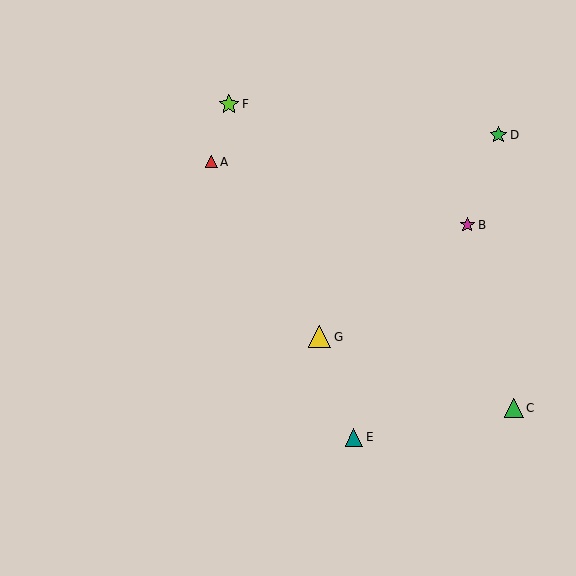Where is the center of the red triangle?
The center of the red triangle is at (211, 162).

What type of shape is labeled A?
Shape A is a red triangle.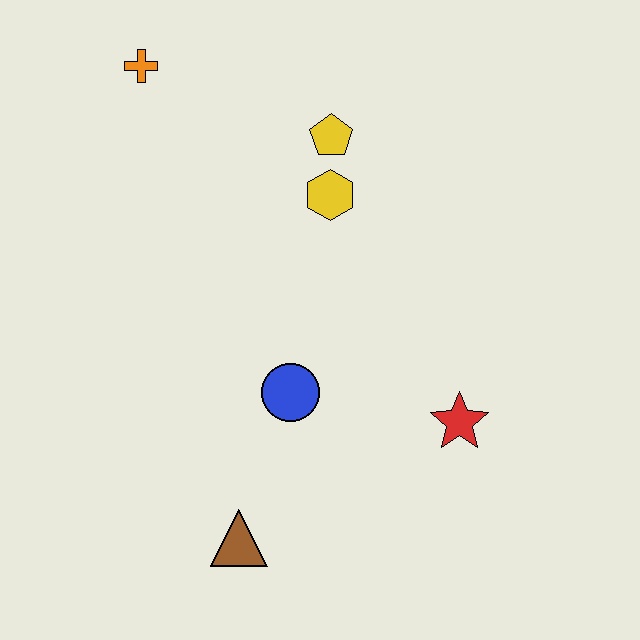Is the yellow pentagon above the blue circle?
Yes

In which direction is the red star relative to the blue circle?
The red star is to the right of the blue circle.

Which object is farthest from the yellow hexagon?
The brown triangle is farthest from the yellow hexagon.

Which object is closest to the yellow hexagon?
The yellow pentagon is closest to the yellow hexagon.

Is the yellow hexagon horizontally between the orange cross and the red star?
Yes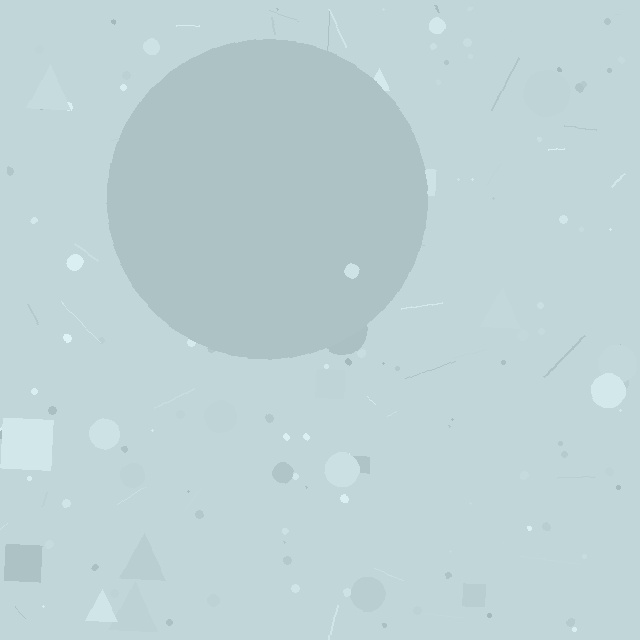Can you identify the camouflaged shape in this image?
The camouflaged shape is a circle.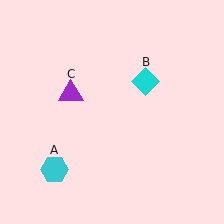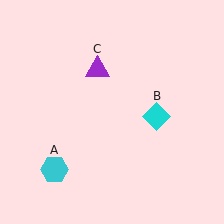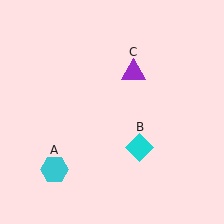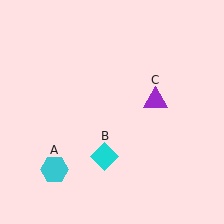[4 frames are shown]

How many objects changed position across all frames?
2 objects changed position: cyan diamond (object B), purple triangle (object C).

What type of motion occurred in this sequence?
The cyan diamond (object B), purple triangle (object C) rotated clockwise around the center of the scene.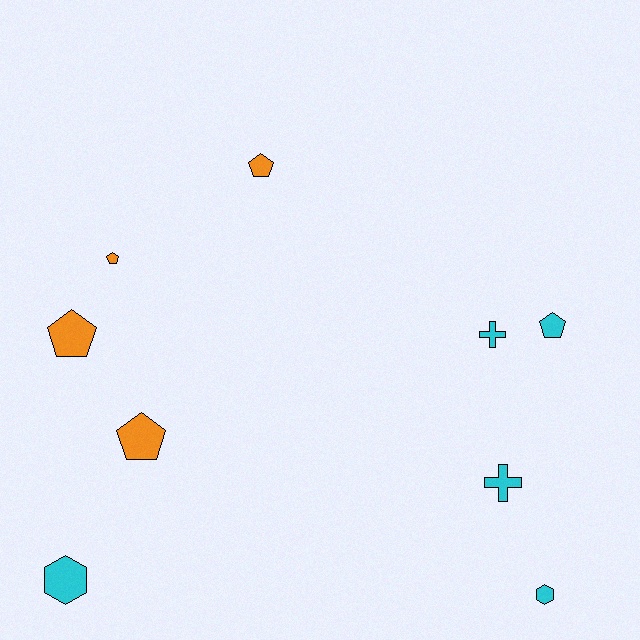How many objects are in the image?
There are 9 objects.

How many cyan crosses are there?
There are 2 cyan crosses.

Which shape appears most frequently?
Pentagon, with 5 objects.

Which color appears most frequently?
Cyan, with 5 objects.